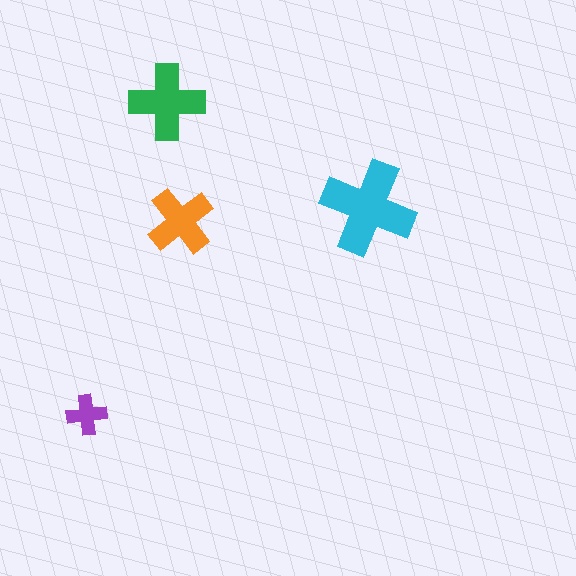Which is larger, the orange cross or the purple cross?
The orange one.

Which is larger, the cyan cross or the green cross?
The cyan one.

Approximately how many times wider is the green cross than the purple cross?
About 2 times wider.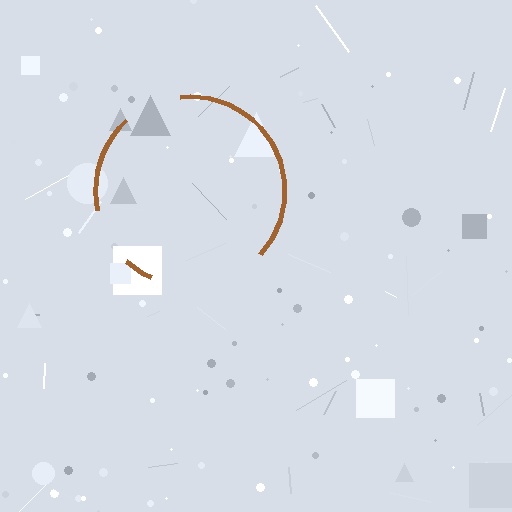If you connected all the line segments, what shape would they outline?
They would outline a circle.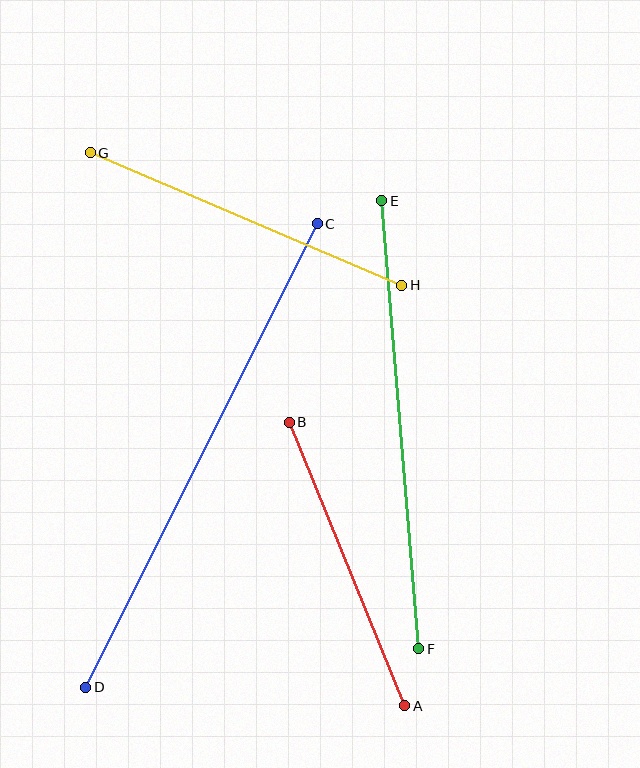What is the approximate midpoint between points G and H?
The midpoint is at approximately (246, 219) pixels.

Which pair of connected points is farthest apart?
Points C and D are farthest apart.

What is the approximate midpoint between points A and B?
The midpoint is at approximately (347, 564) pixels.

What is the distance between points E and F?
The distance is approximately 449 pixels.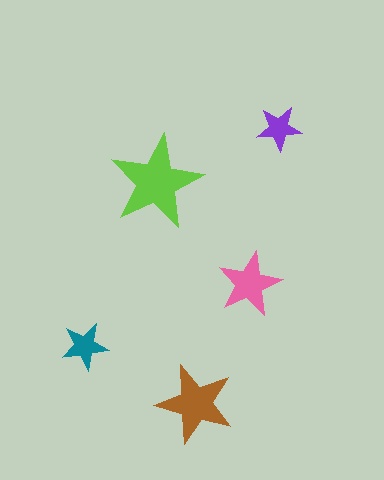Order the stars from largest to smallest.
the lime one, the brown one, the pink one, the teal one, the purple one.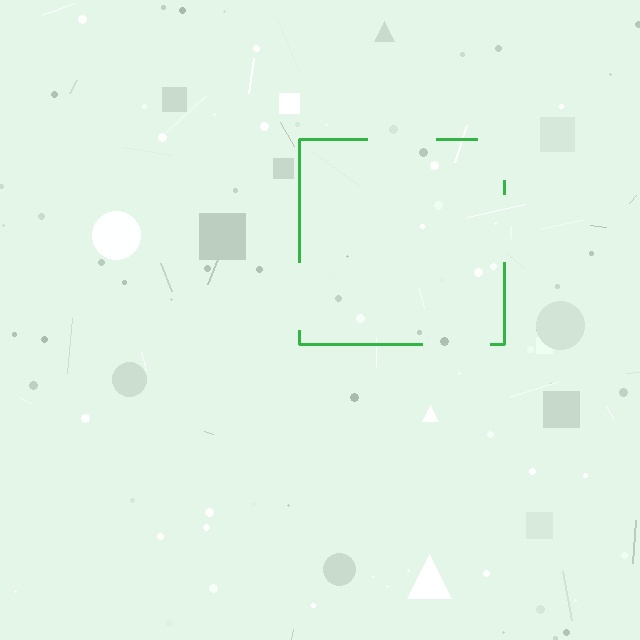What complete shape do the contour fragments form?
The contour fragments form a square.